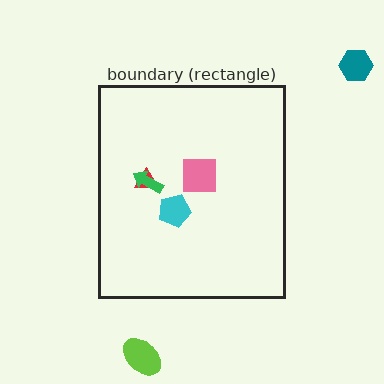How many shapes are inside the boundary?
4 inside, 2 outside.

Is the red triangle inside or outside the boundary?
Inside.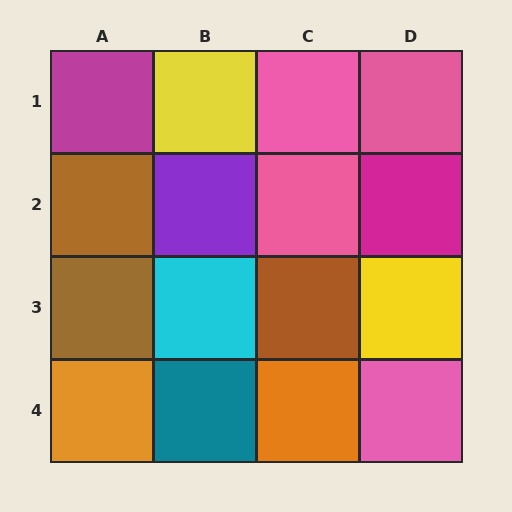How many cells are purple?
1 cell is purple.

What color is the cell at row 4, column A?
Orange.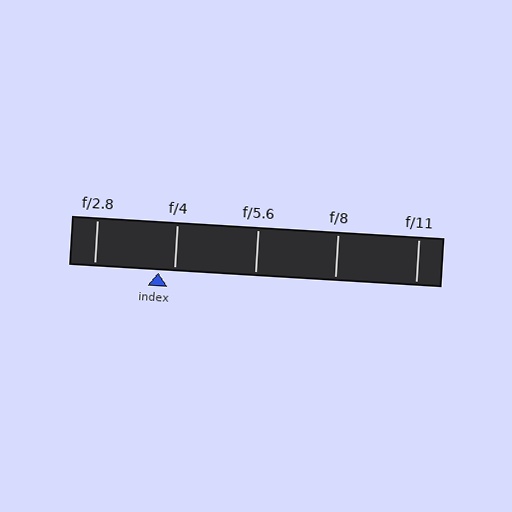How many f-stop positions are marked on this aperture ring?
There are 5 f-stop positions marked.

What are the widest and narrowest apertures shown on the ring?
The widest aperture shown is f/2.8 and the narrowest is f/11.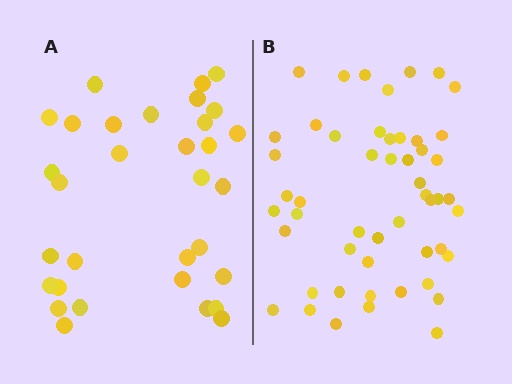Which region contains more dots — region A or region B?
Region B (the right region) has more dots.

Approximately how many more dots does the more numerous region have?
Region B has approximately 20 more dots than region A.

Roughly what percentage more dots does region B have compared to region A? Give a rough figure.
About 60% more.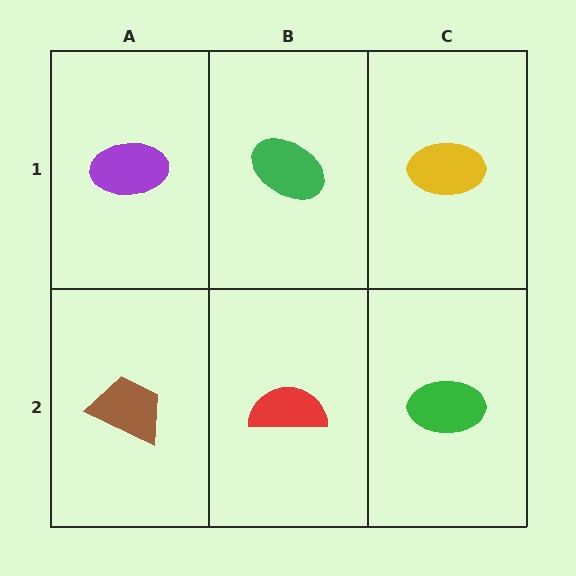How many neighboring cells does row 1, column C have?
2.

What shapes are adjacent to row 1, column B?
A red semicircle (row 2, column B), a purple ellipse (row 1, column A), a yellow ellipse (row 1, column C).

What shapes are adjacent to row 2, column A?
A purple ellipse (row 1, column A), a red semicircle (row 2, column B).